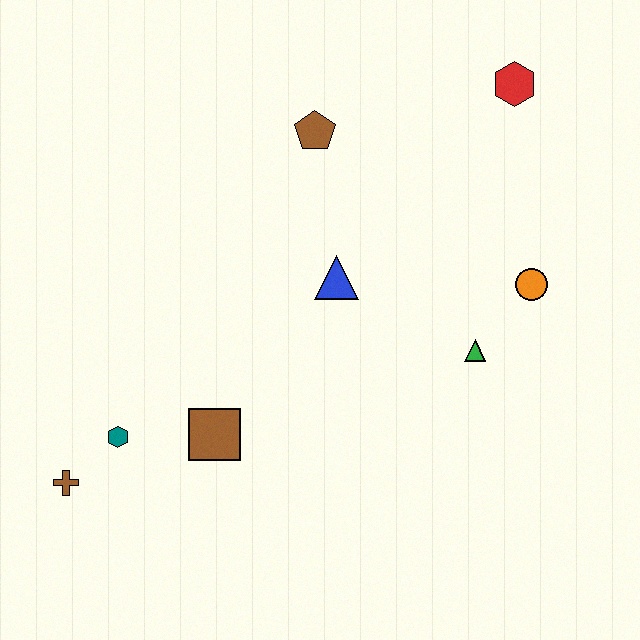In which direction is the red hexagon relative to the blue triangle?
The red hexagon is above the blue triangle.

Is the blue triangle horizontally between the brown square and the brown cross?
No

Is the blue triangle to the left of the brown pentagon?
No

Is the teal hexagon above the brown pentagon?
No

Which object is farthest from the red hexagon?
The brown cross is farthest from the red hexagon.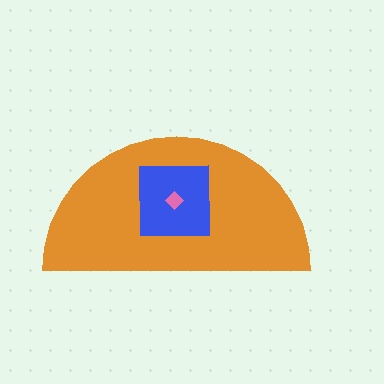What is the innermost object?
The pink diamond.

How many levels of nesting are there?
3.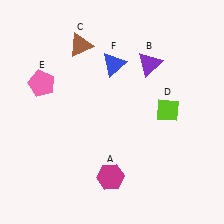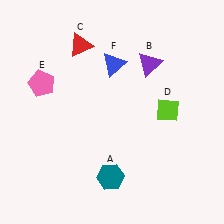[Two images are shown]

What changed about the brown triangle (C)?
In Image 1, C is brown. In Image 2, it changed to red.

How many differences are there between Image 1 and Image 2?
There are 2 differences between the two images.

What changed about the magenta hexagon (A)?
In Image 1, A is magenta. In Image 2, it changed to teal.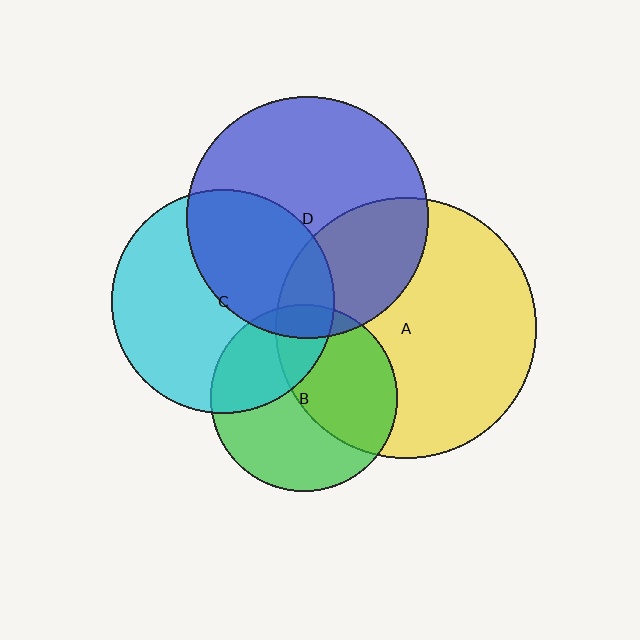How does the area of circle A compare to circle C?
Approximately 1.4 times.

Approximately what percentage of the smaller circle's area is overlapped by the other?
Approximately 10%.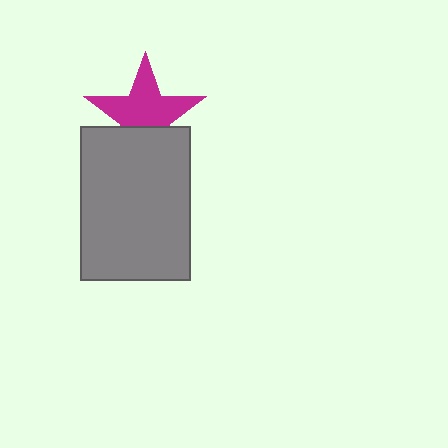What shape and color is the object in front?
The object in front is a gray rectangle.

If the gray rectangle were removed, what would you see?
You would see the complete magenta star.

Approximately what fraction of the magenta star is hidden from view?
Roughly 35% of the magenta star is hidden behind the gray rectangle.